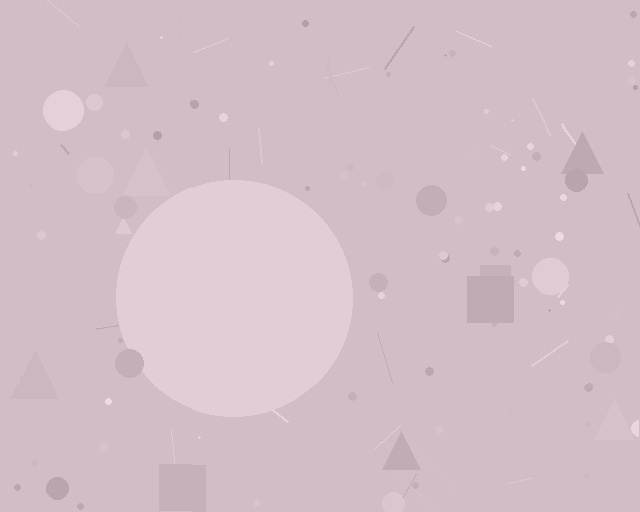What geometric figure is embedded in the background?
A circle is embedded in the background.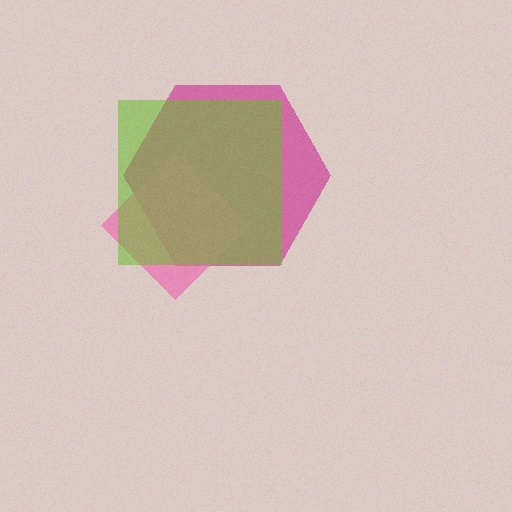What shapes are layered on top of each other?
The layered shapes are: a magenta hexagon, a pink diamond, a lime square.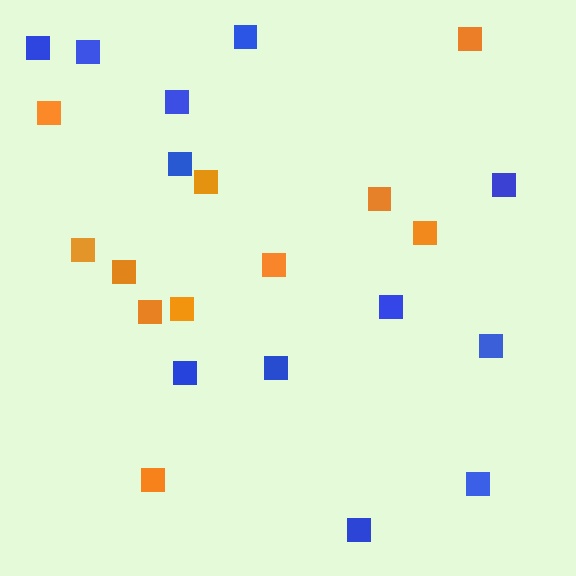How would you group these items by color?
There are 2 groups: one group of orange squares (11) and one group of blue squares (12).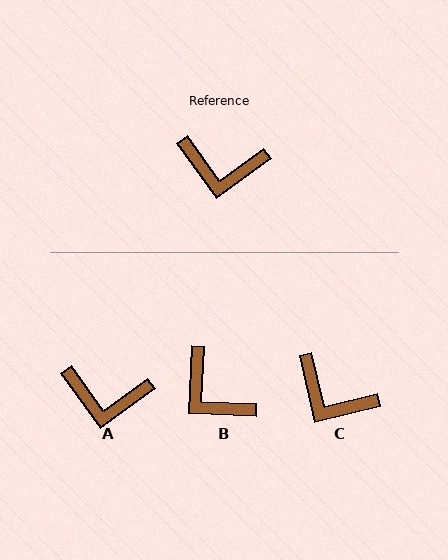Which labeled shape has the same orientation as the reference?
A.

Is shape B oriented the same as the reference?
No, it is off by about 39 degrees.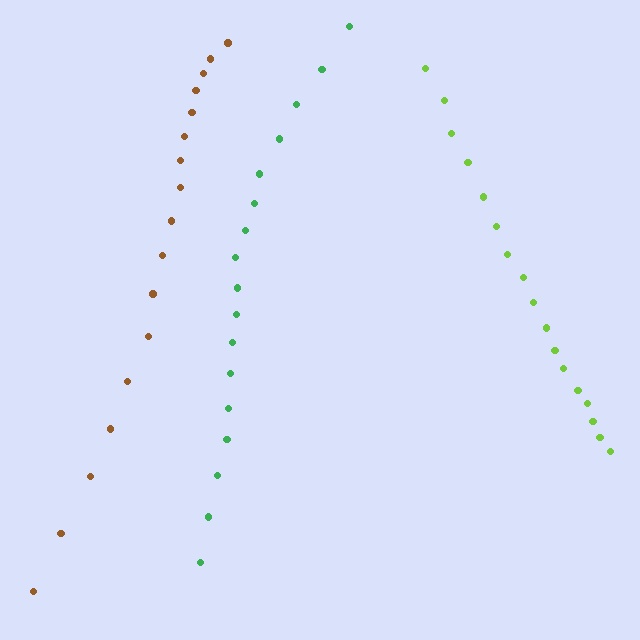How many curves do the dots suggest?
There are 3 distinct paths.